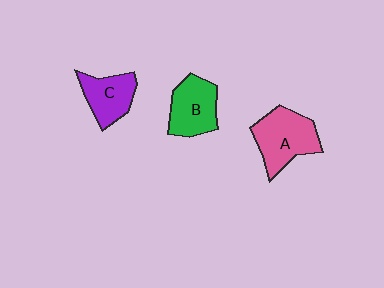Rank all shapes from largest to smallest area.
From largest to smallest: A (pink), B (green), C (purple).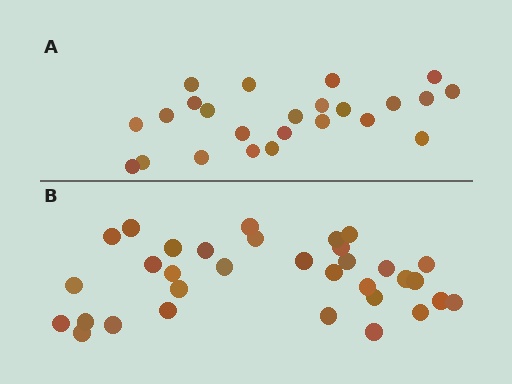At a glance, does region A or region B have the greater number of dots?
Region B (the bottom region) has more dots.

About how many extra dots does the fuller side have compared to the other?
Region B has roughly 8 or so more dots than region A.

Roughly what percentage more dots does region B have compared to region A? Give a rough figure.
About 40% more.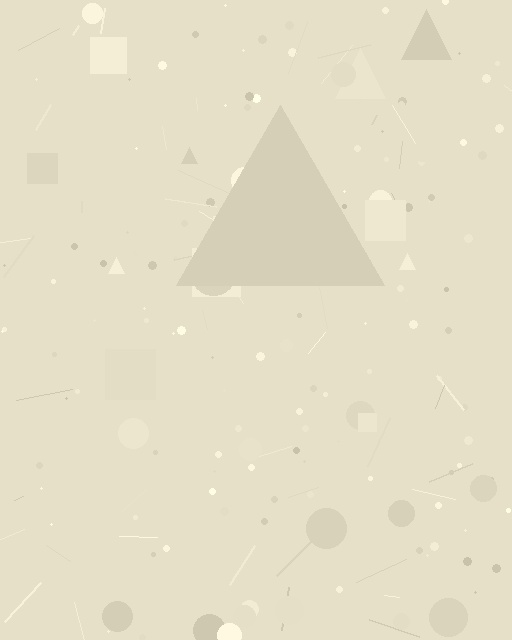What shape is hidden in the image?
A triangle is hidden in the image.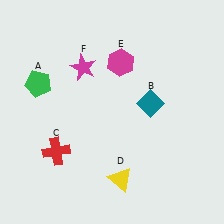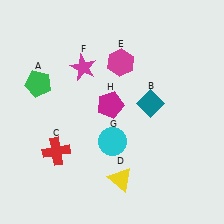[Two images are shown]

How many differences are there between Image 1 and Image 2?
There are 2 differences between the two images.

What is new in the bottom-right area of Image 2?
A cyan circle (G) was added in the bottom-right area of Image 2.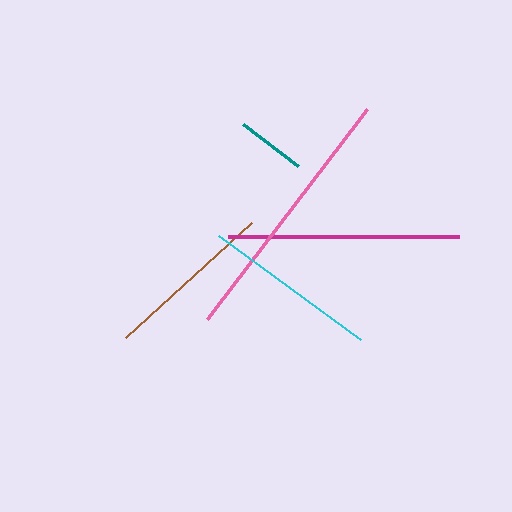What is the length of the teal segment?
The teal segment is approximately 69 pixels long.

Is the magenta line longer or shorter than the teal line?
The magenta line is longer than the teal line.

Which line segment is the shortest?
The teal line is the shortest at approximately 69 pixels.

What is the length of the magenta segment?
The magenta segment is approximately 231 pixels long.